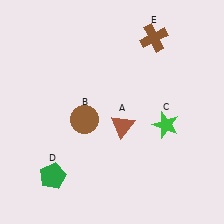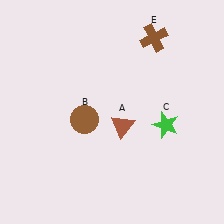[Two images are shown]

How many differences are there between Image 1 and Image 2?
There is 1 difference between the two images.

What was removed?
The green pentagon (D) was removed in Image 2.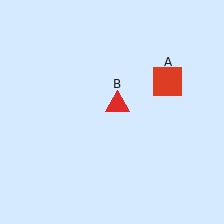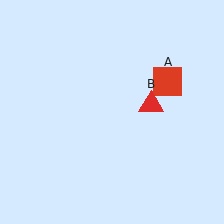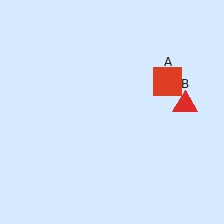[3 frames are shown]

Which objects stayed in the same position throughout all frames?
Red square (object A) remained stationary.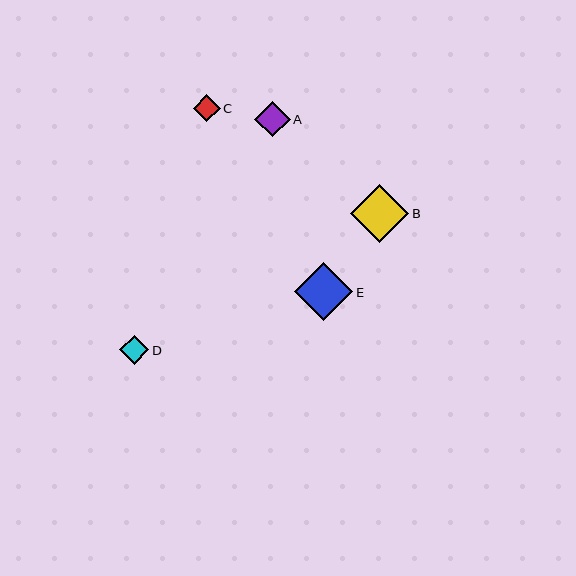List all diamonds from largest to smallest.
From largest to smallest: E, B, A, D, C.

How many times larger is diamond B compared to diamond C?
Diamond B is approximately 2.2 times the size of diamond C.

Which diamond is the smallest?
Diamond C is the smallest with a size of approximately 27 pixels.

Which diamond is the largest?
Diamond E is the largest with a size of approximately 59 pixels.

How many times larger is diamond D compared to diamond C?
Diamond D is approximately 1.1 times the size of diamond C.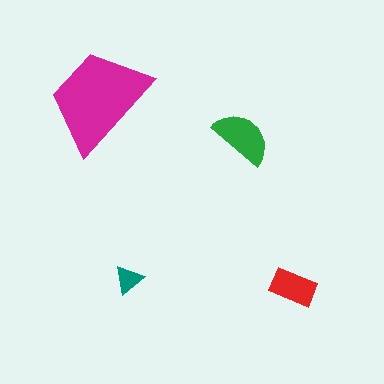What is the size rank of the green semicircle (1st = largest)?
2nd.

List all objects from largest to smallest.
The magenta trapezoid, the green semicircle, the red rectangle, the teal triangle.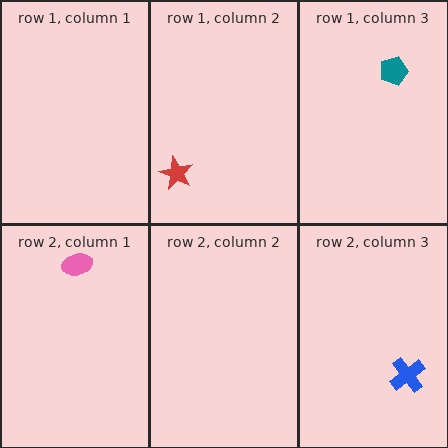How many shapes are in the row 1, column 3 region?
1.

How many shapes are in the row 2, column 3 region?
1.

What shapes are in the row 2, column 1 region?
The pink ellipse.